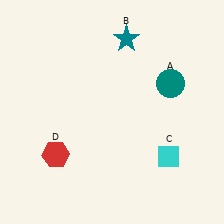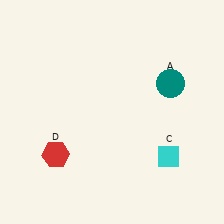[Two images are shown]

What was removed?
The teal star (B) was removed in Image 2.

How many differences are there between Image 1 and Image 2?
There is 1 difference between the two images.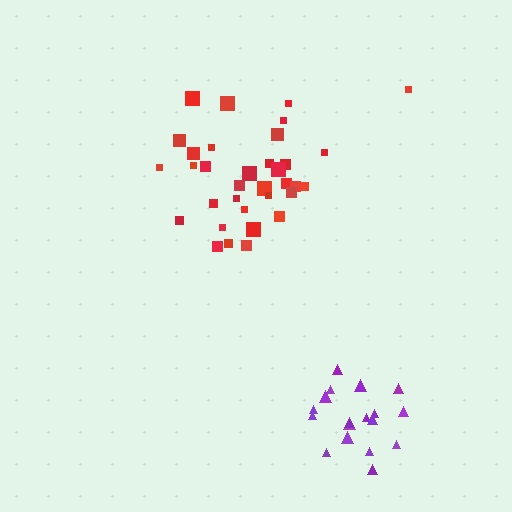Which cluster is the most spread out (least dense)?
Purple.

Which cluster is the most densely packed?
Red.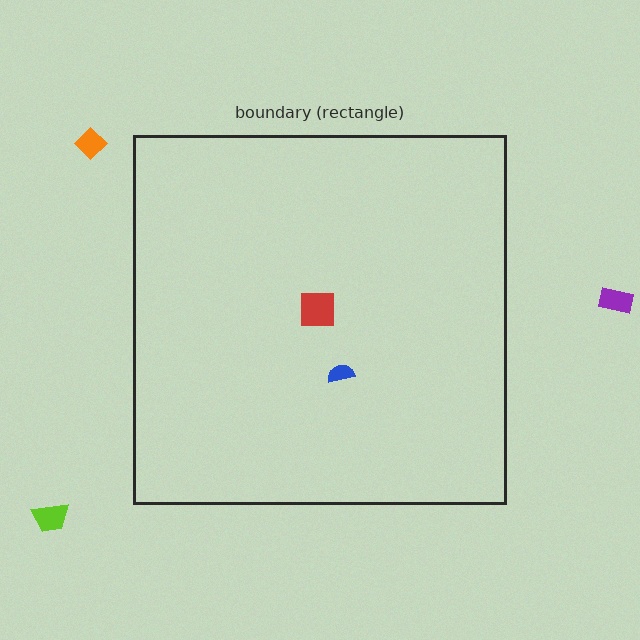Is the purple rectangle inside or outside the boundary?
Outside.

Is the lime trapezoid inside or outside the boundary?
Outside.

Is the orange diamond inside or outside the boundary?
Outside.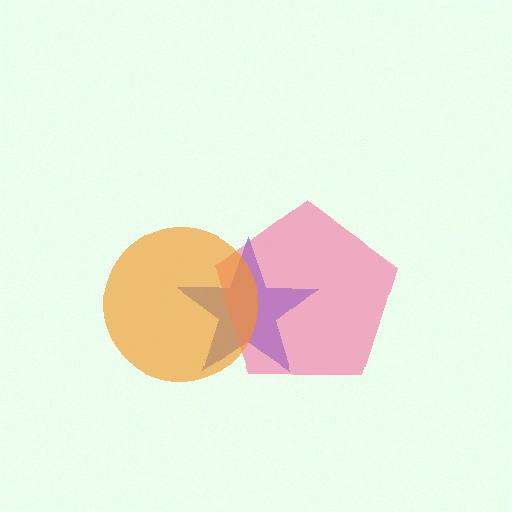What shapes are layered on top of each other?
The layered shapes are: a blue star, a pink pentagon, an orange circle.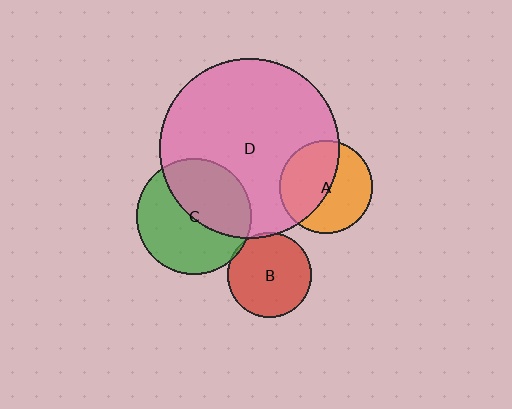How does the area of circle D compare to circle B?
Approximately 4.5 times.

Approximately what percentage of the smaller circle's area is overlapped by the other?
Approximately 45%.